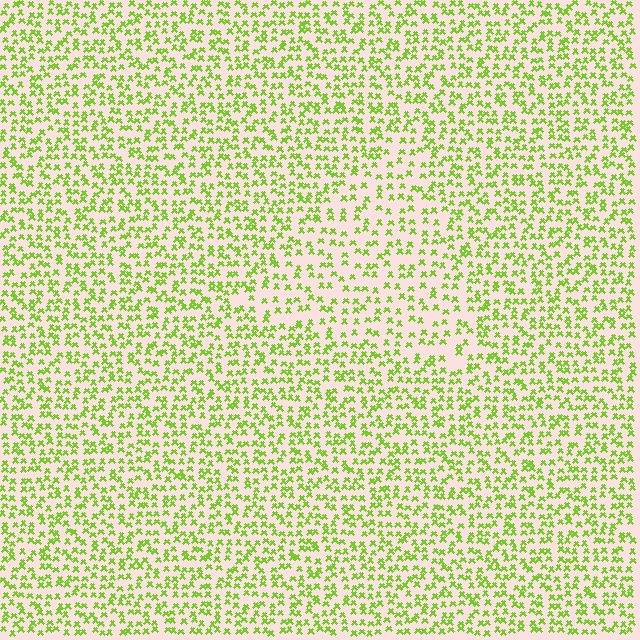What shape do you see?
I see a triangle.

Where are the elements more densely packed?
The elements are more densely packed outside the triangle boundary.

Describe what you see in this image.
The image contains small lime elements arranged at two different densities. A triangle-shaped region is visible where the elements are less densely packed than the surrounding area.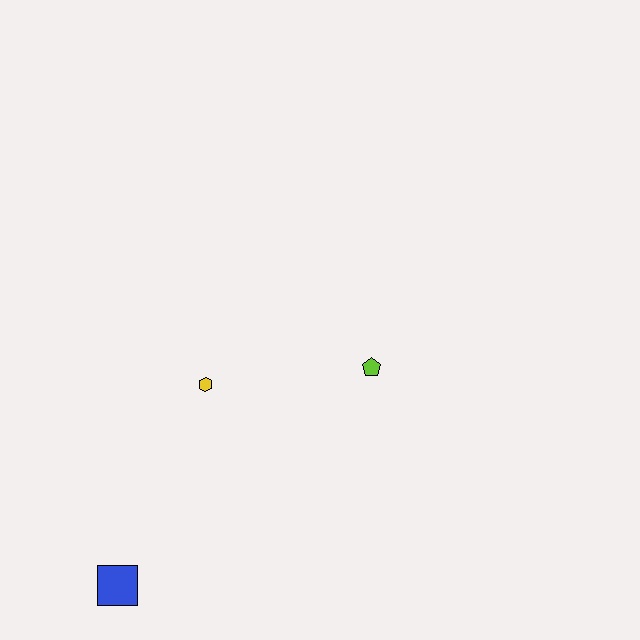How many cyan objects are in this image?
There are no cyan objects.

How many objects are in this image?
There are 3 objects.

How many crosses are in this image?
There are no crosses.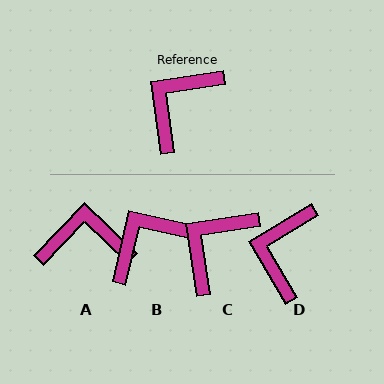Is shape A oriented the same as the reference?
No, it is off by about 52 degrees.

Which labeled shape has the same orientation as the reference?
C.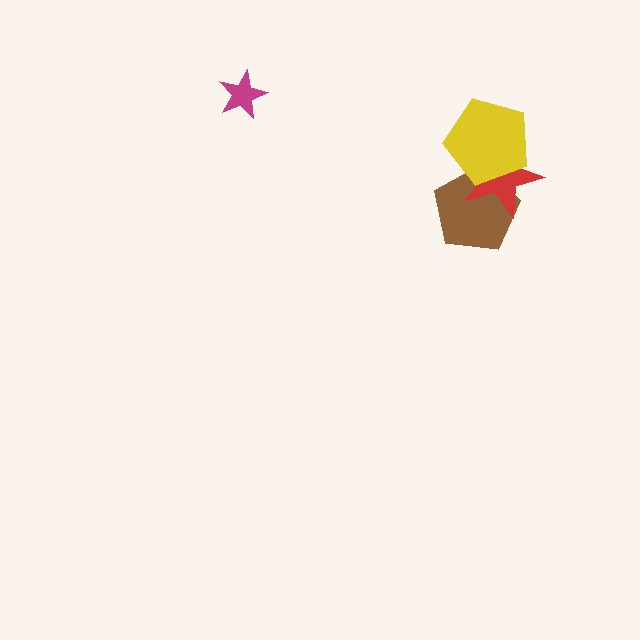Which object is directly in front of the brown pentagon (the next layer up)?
The red star is directly in front of the brown pentagon.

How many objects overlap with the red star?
2 objects overlap with the red star.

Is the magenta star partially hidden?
No, no other shape covers it.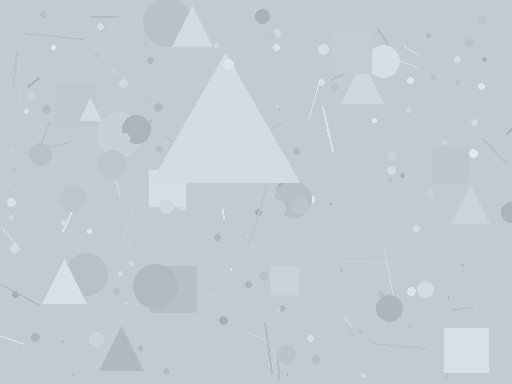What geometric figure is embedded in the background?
A triangle is embedded in the background.